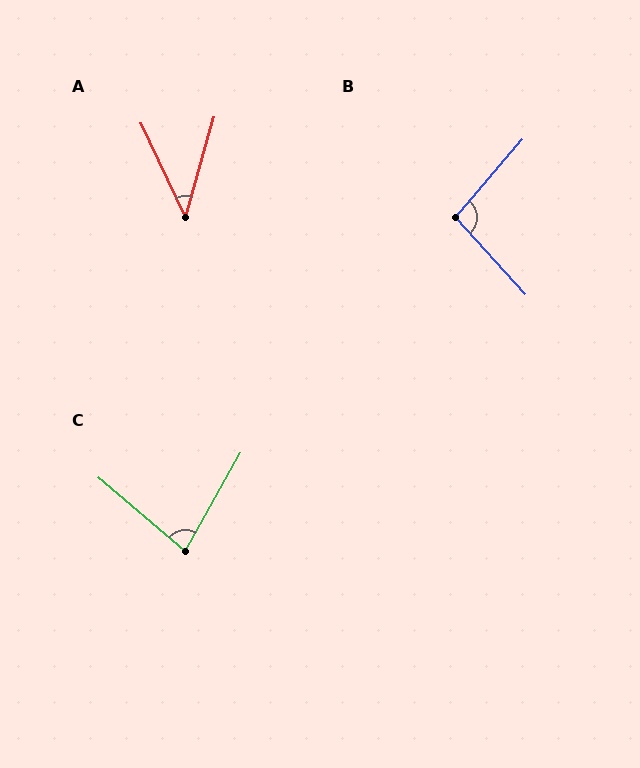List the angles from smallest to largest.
A (41°), C (79°), B (97°).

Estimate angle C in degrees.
Approximately 79 degrees.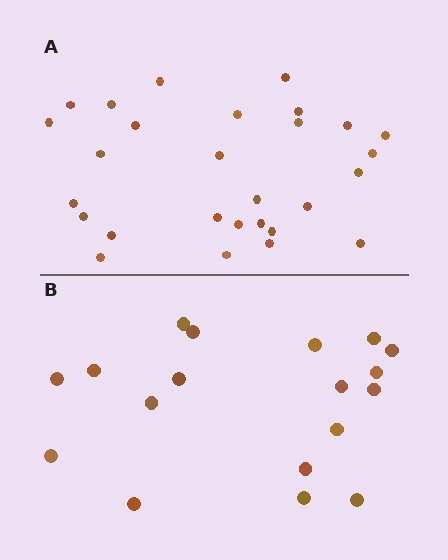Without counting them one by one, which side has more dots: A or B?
Region A (the top region) has more dots.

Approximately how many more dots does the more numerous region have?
Region A has roughly 10 or so more dots than region B.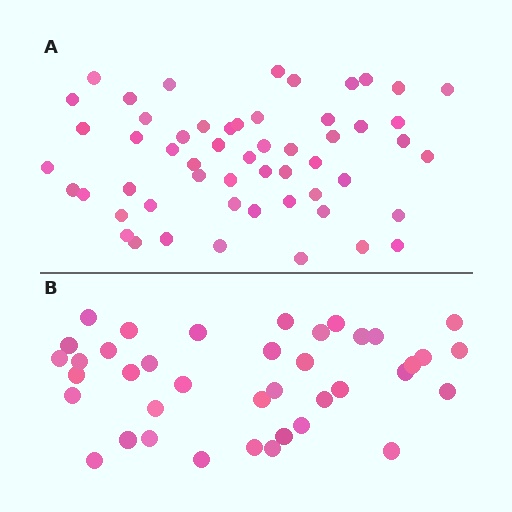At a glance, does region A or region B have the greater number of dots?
Region A (the top region) has more dots.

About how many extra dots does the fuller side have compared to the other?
Region A has approximately 15 more dots than region B.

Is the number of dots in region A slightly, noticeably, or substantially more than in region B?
Region A has noticeably more, but not dramatically so. The ratio is roughly 1.4 to 1.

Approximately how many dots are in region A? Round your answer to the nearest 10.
About 60 dots. (The exact count is 55, which rounds to 60.)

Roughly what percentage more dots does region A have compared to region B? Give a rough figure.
About 40% more.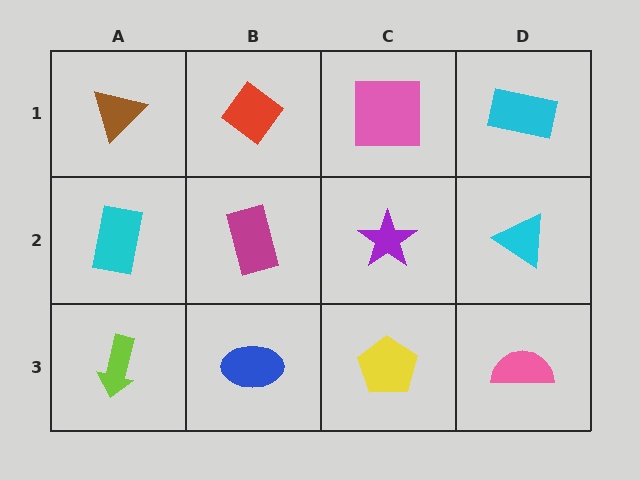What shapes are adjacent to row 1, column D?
A cyan triangle (row 2, column D), a pink square (row 1, column C).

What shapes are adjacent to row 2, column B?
A red diamond (row 1, column B), a blue ellipse (row 3, column B), a cyan rectangle (row 2, column A), a purple star (row 2, column C).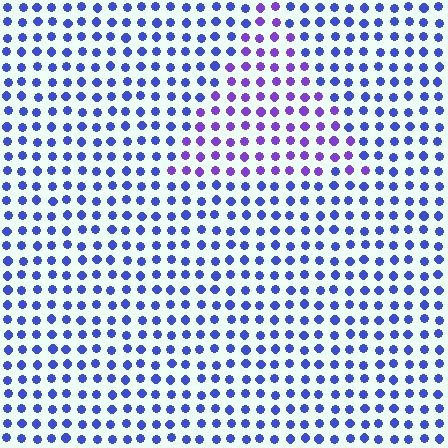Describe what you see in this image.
The image is filled with small blue elements in a uniform arrangement. A triangle-shaped region is visible where the elements are tinted to a slightly different hue, forming a subtle color boundary.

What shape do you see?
I see a triangle.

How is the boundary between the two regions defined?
The boundary is defined purely by a slight shift in hue (about 35 degrees). Spacing, size, and orientation are identical on both sides.